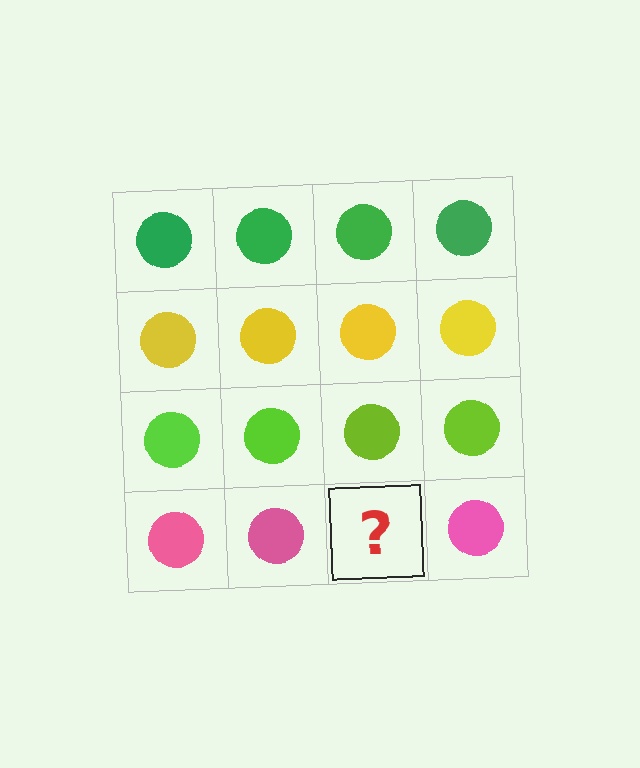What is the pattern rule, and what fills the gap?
The rule is that each row has a consistent color. The gap should be filled with a pink circle.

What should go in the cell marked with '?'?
The missing cell should contain a pink circle.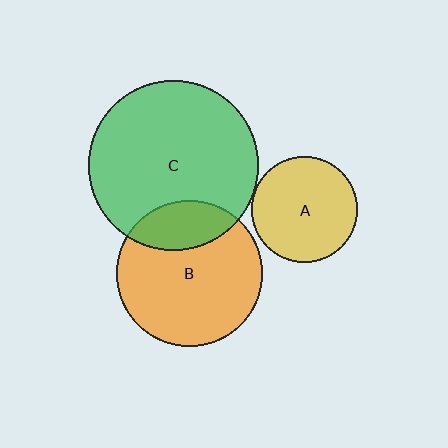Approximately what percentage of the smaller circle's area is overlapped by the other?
Approximately 25%.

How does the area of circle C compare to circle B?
Approximately 1.3 times.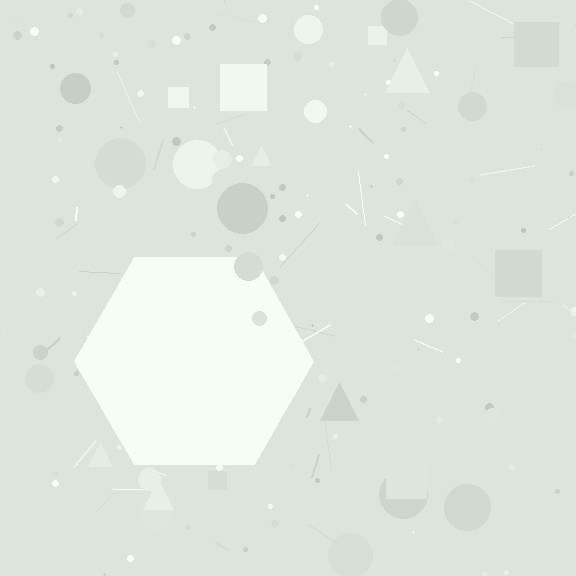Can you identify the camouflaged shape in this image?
The camouflaged shape is a hexagon.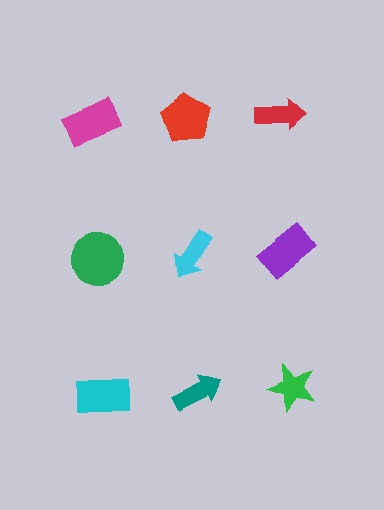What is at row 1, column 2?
A red pentagon.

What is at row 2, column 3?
A purple rectangle.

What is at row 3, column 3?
A green star.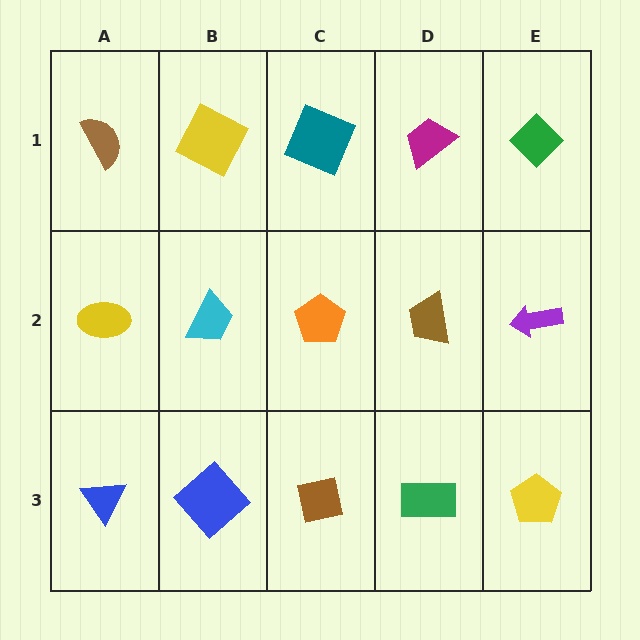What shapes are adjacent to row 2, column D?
A magenta trapezoid (row 1, column D), a green rectangle (row 3, column D), an orange pentagon (row 2, column C), a purple arrow (row 2, column E).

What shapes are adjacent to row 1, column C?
An orange pentagon (row 2, column C), a yellow square (row 1, column B), a magenta trapezoid (row 1, column D).